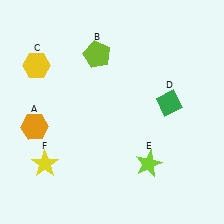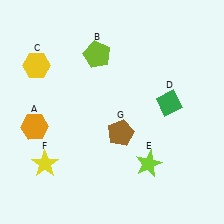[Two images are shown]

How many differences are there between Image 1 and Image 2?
There is 1 difference between the two images.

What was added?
A brown pentagon (G) was added in Image 2.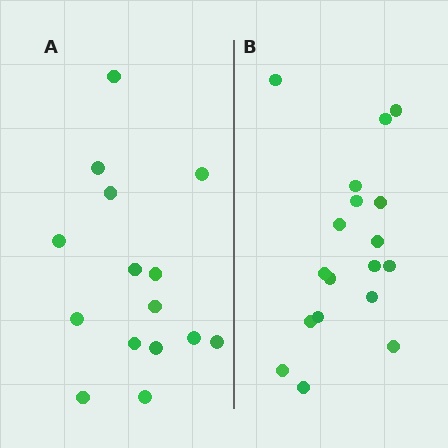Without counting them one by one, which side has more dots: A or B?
Region B (the right region) has more dots.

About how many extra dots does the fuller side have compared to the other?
Region B has just a few more — roughly 2 or 3 more dots than region A.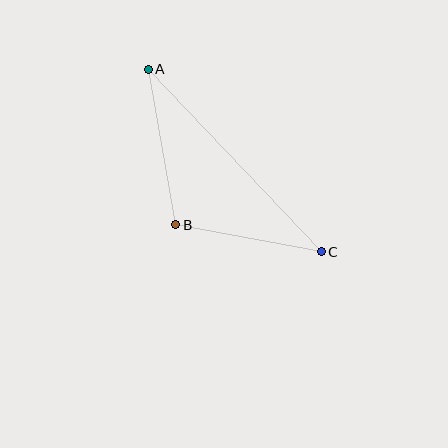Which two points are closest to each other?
Points B and C are closest to each other.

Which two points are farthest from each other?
Points A and C are farthest from each other.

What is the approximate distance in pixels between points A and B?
The distance between A and B is approximately 158 pixels.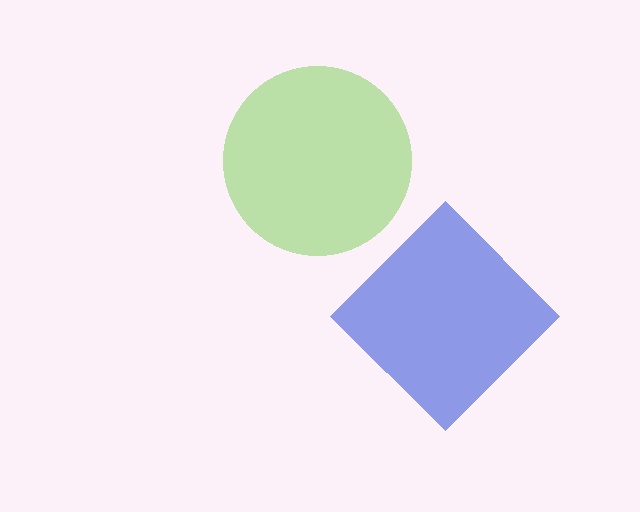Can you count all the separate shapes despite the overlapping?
Yes, there are 2 separate shapes.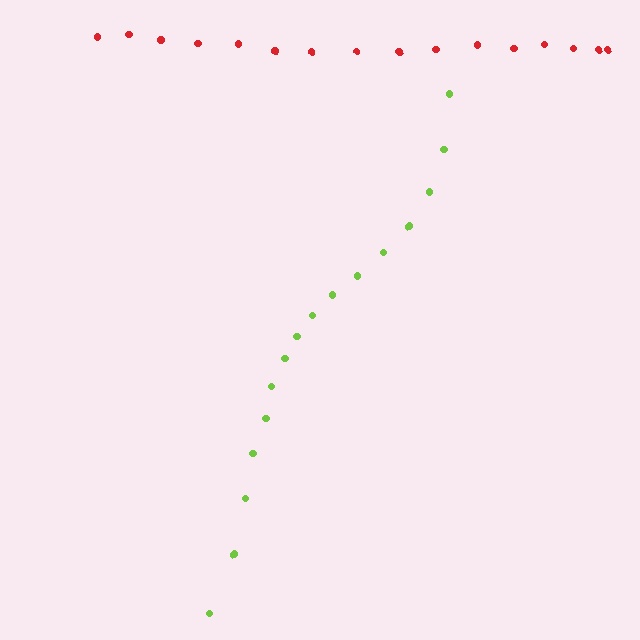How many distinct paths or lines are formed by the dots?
There are 2 distinct paths.